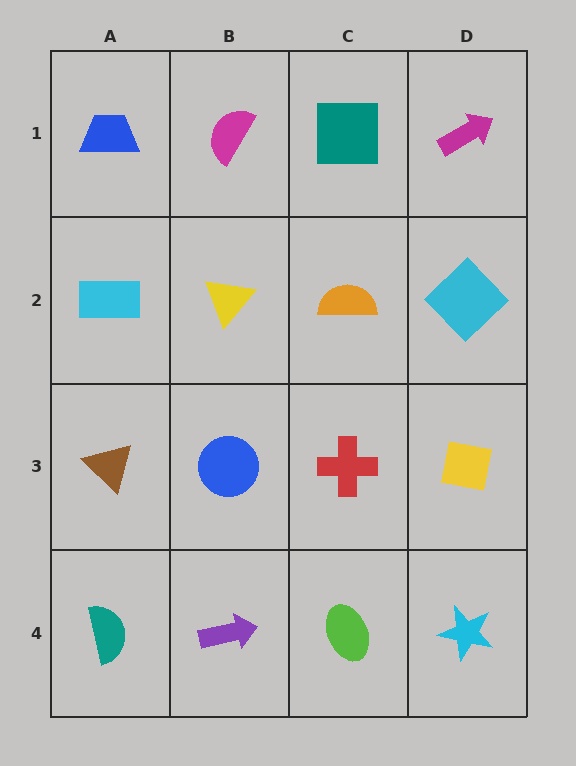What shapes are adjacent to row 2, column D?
A magenta arrow (row 1, column D), a yellow square (row 3, column D), an orange semicircle (row 2, column C).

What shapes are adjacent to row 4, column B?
A blue circle (row 3, column B), a teal semicircle (row 4, column A), a lime ellipse (row 4, column C).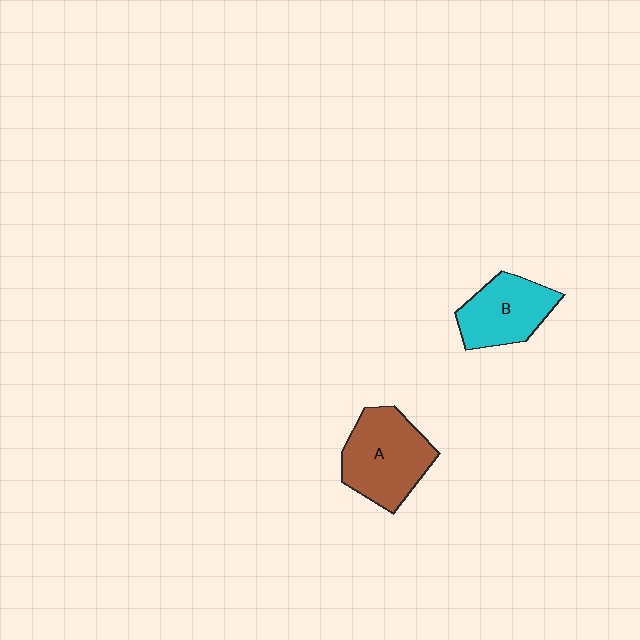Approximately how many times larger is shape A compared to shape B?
Approximately 1.3 times.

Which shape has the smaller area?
Shape B (cyan).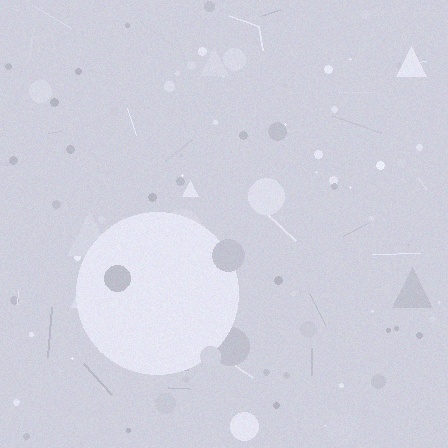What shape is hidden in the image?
A circle is hidden in the image.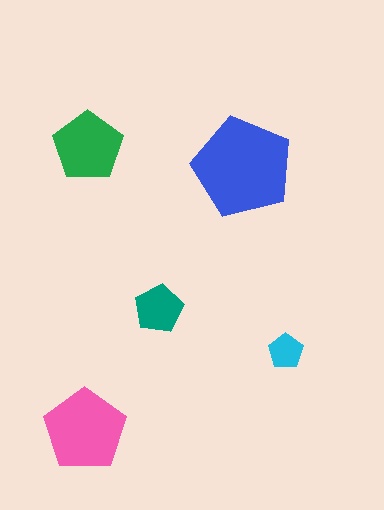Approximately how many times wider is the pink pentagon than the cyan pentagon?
About 2.5 times wider.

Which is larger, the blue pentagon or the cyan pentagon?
The blue one.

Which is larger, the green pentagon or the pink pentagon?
The pink one.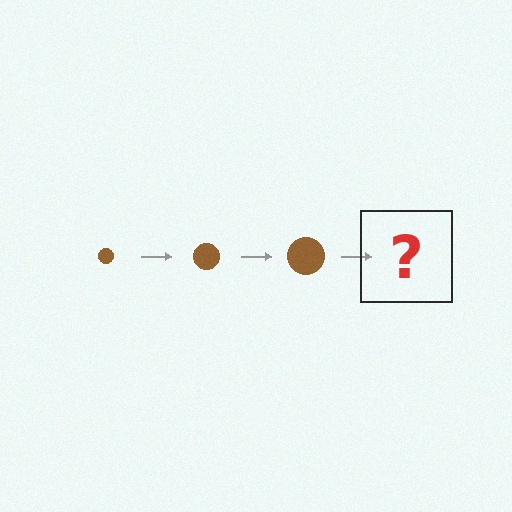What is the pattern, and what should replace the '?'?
The pattern is that the circle gets progressively larger each step. The '?' should be a brown circle, larger than the previous one.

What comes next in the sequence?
The next element should be a brown circle, larger than the previous one.